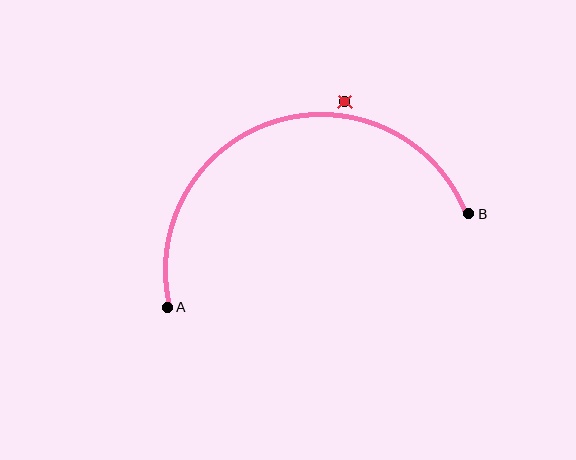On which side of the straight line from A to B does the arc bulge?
The arc bulges above the straight line connecting A and B.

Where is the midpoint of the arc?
The arc midpoint is the point on the curve farthest from the straight line joining A and B. It sits above that line.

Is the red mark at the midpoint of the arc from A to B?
No — the red mark does not lie on the arc at all. It sits slightly outside the curve.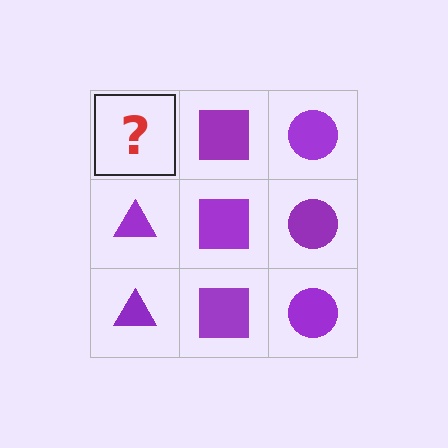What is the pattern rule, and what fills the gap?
The rule is that each column has a consistent shape. The gap should be filled with a purple triangle.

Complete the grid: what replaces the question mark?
The question mark should be replaced with a purple triangle.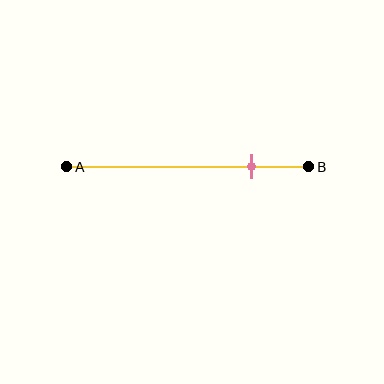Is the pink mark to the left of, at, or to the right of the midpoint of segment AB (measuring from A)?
The pink mark is to the right of the midpoint of segment AB.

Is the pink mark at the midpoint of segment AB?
No, the mark is at about 75% from A, not at the 50% midpoint.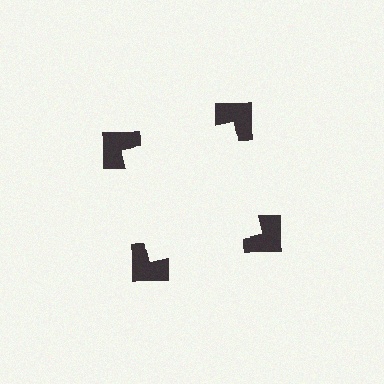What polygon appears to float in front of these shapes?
An illusory square — its edges are inferred from the aligned wedge cuts in the notched squares, not physically drawn.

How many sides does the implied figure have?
4 sides.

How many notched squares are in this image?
There are 4 — one at each vertex of the illusory square.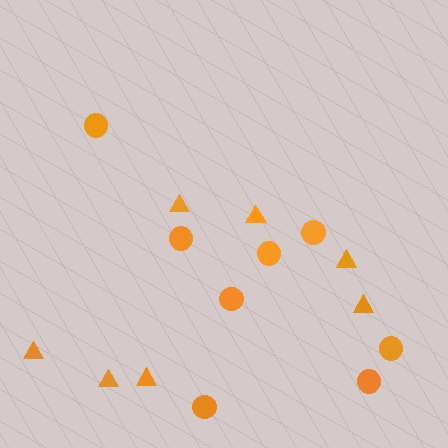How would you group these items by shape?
There are 2 groups: one group of circles (8) and one group of triangles (7).